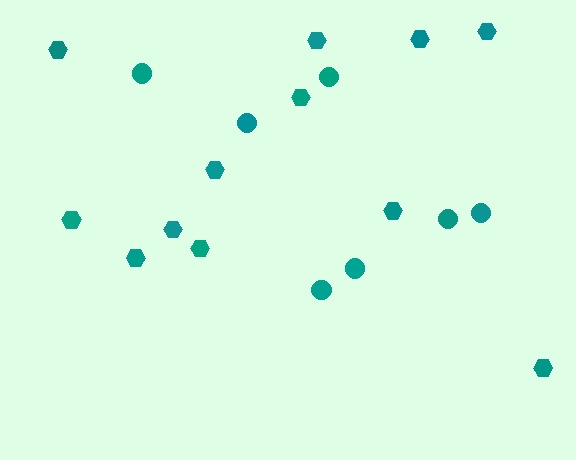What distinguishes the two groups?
There are 2 groups: one group of circles (7) and one group of hexagons (12).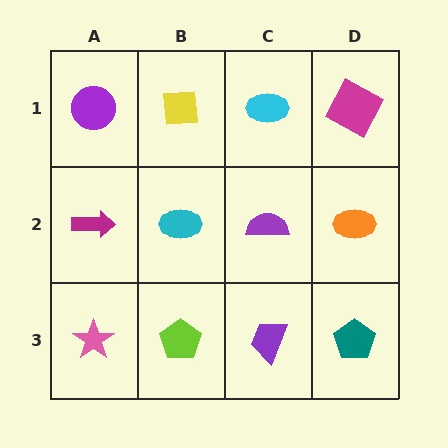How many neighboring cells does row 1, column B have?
3.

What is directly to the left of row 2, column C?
A cyan ellipse.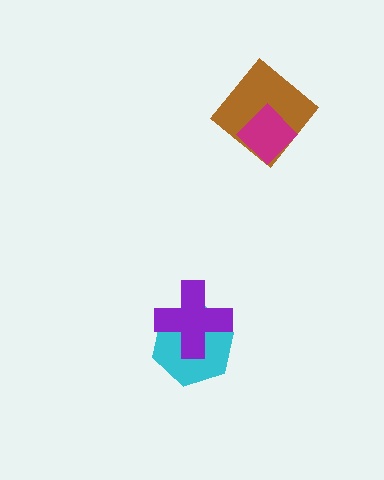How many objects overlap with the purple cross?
1 object overlaps with the purple cross.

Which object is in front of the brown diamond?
The magenta diamond is in front of the brown diamond.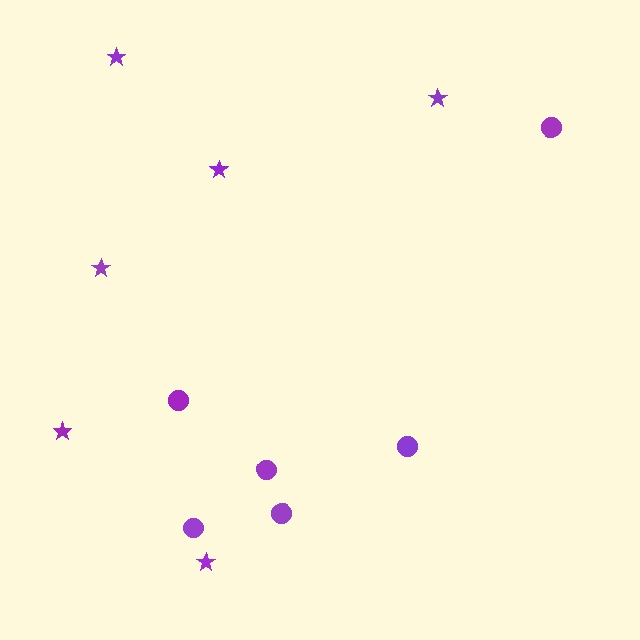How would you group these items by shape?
There are 2 groups: one group of stars (6) and one group of circles (6).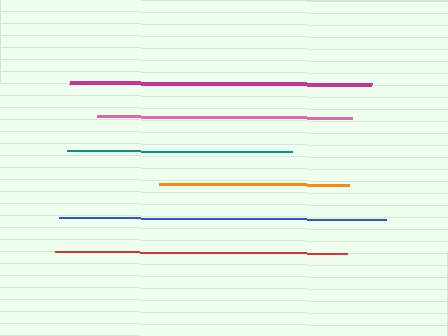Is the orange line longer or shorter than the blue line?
The blue line is longer than the orange line.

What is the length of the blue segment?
The blue segment is approximately 327 pixels long.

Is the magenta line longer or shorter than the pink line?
The magenta line is longer than the pink line.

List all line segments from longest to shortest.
From longest to shortest: blue, magenta, red, pink, teal, orange.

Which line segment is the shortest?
The orange line is the shortest at approximately 189 pixels.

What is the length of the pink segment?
The pink segment is approximately 255 pixels long.